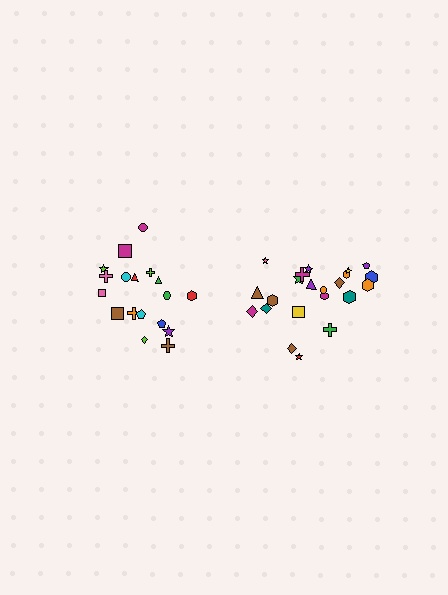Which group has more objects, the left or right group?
The right group.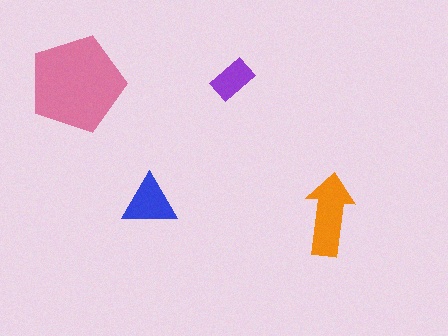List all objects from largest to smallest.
The pink pentagon, the orange arrow, the blue triangle, the purple rectangle.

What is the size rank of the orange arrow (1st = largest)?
2nd.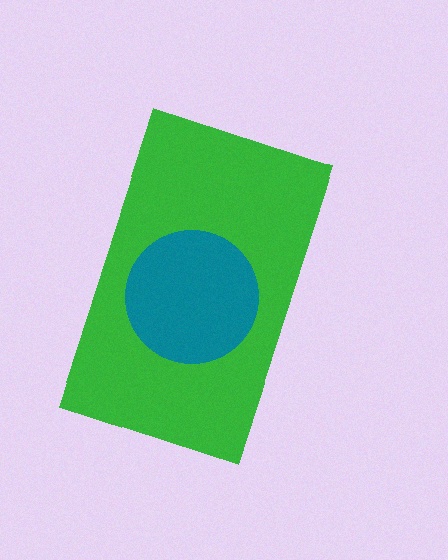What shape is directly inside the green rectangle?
The teal circle.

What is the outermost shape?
The green rectangle.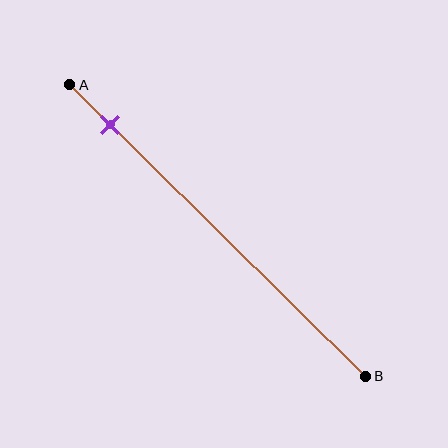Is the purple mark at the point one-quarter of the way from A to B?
No, the mark is at about 15% from A, not at the 25% one-quarter point.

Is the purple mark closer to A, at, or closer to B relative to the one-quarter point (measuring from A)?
The purple mark is closer to point A than the one-quarter point of segment AB.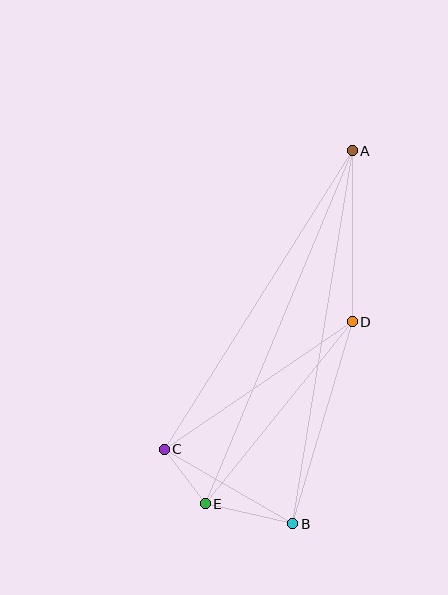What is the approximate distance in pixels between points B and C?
The distance between B and C is approximately 149 pixels.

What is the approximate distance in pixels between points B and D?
The distance between B and D is approximately 211 pixels.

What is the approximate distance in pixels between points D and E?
The distance between D and E is approximately 234 pixels.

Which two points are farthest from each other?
Points A and E are farthest from each other.